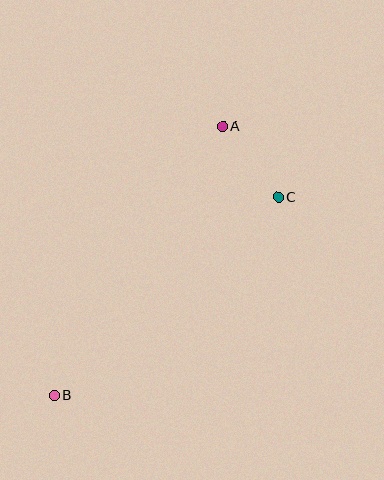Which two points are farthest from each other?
Points A and B are farthest from each other.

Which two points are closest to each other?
Points A and C are closest to each other.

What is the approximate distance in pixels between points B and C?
The distance between B and C is approximately 300 pixels.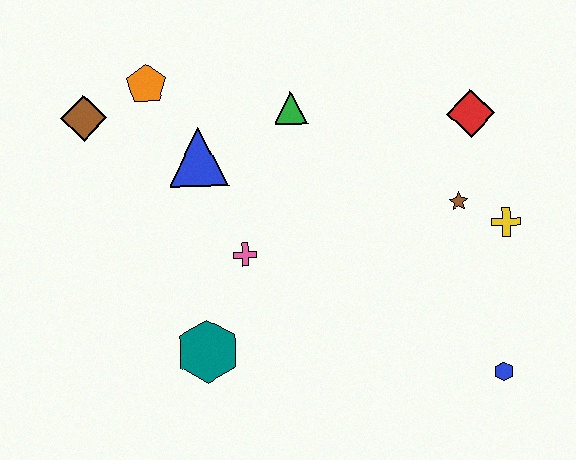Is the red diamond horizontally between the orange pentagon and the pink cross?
No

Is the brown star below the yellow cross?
No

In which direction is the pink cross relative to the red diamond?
The pink cross is to the left of the red diamond.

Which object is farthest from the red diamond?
The brown diamond is farthest from the red diamond.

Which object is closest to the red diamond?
The brown star is closest to the red diamond.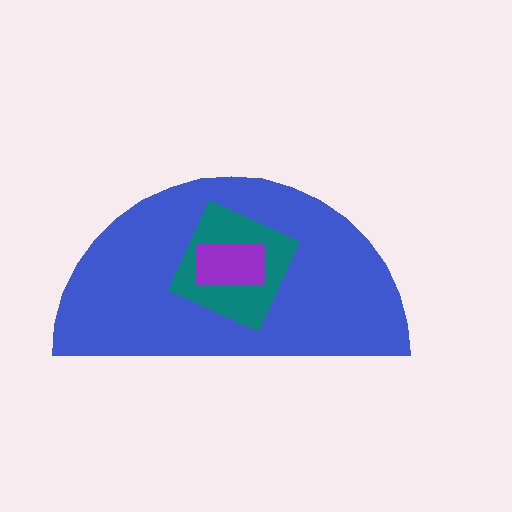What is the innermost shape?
The purple rectangle.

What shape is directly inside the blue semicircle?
The teal square.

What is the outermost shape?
The blue semicircle.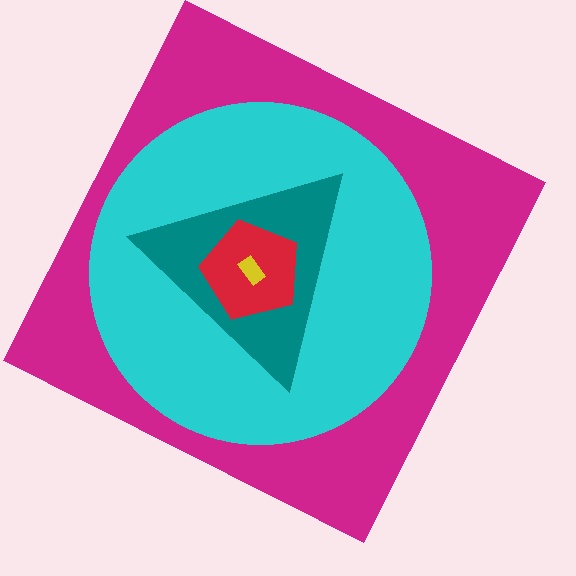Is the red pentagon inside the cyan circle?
Yes.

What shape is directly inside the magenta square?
The cyan circle.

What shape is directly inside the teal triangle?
The red pentagon.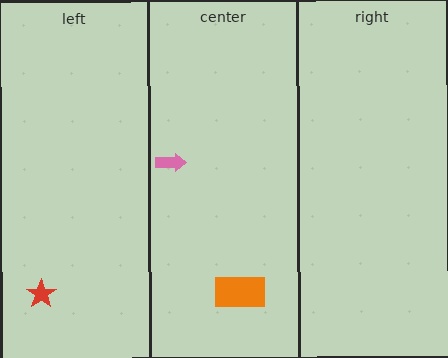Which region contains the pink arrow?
The center region.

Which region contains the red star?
The left region.